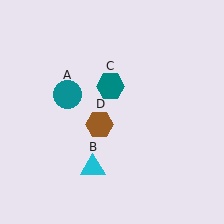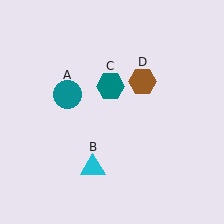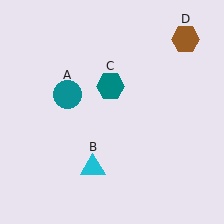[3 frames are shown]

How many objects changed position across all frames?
1 object changed position: brown hexagon (object D).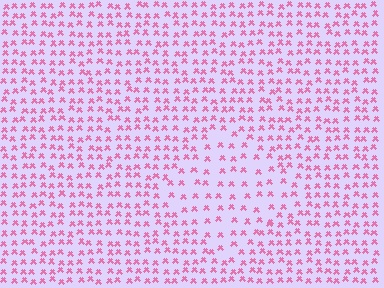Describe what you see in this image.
The image contains small pink elements arranged at two different densities. A diamond-shaped region is visible where the elements are less densely packed than the surrounding area.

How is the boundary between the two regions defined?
The boundary is defined by a change in element density (approximately 1.8x ratio). All elements are the same color, size, and shape.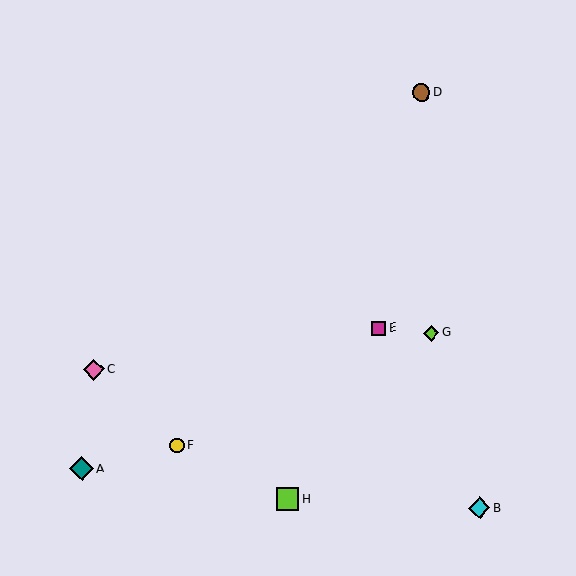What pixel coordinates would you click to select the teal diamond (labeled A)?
Click at (82, 469) to select the teal diamond A.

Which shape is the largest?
The teal diamond (labeled A) is the largest.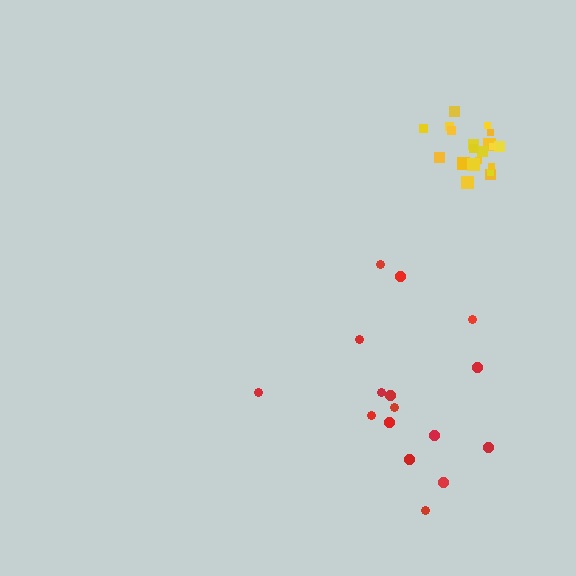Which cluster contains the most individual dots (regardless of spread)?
Yellow (20).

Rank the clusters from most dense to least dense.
yellow, red.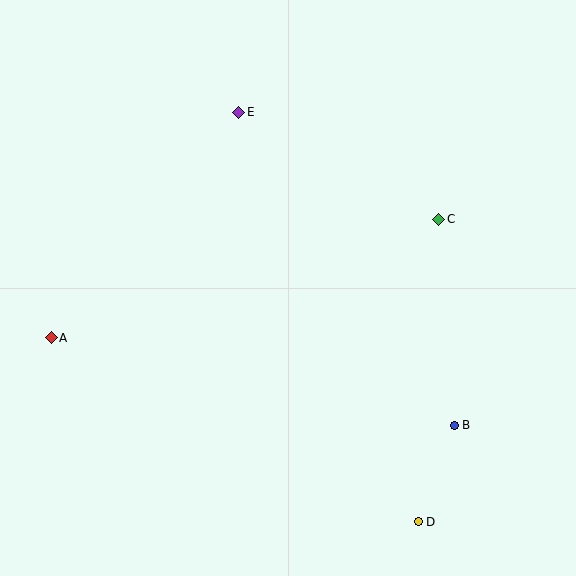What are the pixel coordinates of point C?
Point C is at (439, 219).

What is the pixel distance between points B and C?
The distance between B and C is 207 pixels.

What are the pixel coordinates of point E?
Point E is at (239, 112).